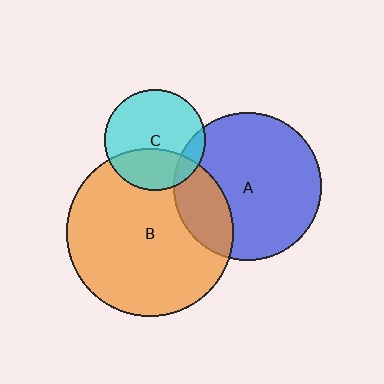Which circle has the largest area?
Circle B (orange).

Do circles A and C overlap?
Yes.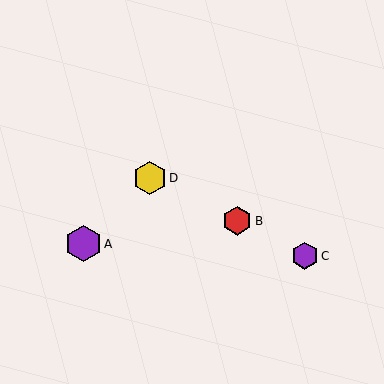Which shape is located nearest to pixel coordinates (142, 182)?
The yellow hexagon (labeled D) at (150, 178) is nearest to that location.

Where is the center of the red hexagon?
The center of the red hexagon is at (237, 221).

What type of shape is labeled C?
Shape C is a purple hexagon.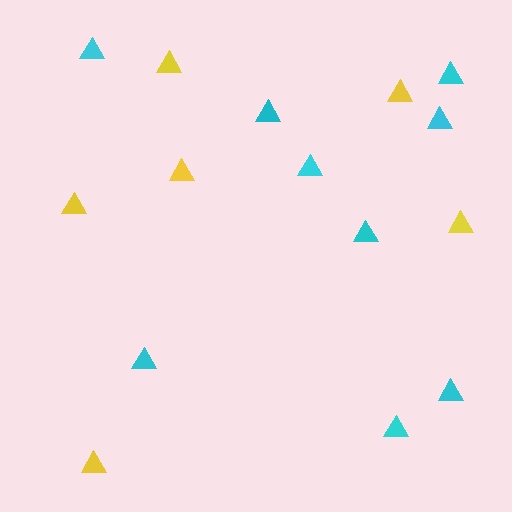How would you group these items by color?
There are 2 groups: one group of yellow triangles (6) and one group of cyan triangles (9).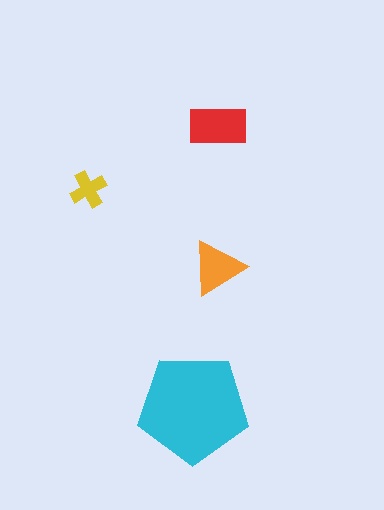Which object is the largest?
The cyan pentagon.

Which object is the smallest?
The yellow cross.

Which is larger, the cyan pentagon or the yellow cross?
The cyan pentagon.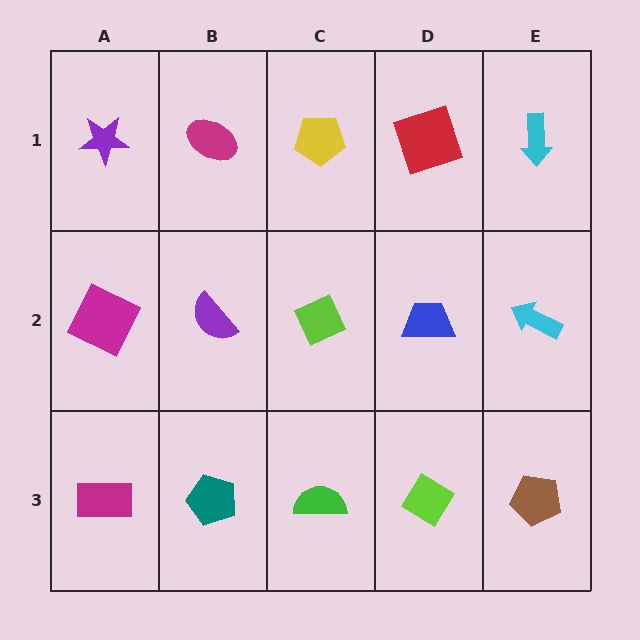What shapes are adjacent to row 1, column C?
A lime diamond (row 2, column C), a magenta ellipse (row 1, column B), a red square (row 1, column D).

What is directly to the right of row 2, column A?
A purple semicircle.